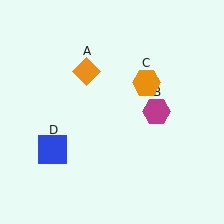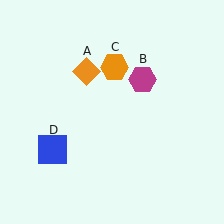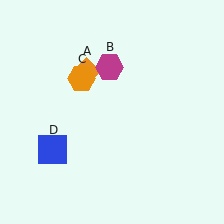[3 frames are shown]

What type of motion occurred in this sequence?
The magenta hexagon (object B), orange hexagon (object C) rotated counterclockwise around the center of the scene.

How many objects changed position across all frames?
2 objects changed position: magenta hexagon (object B), orange hexagon (object C).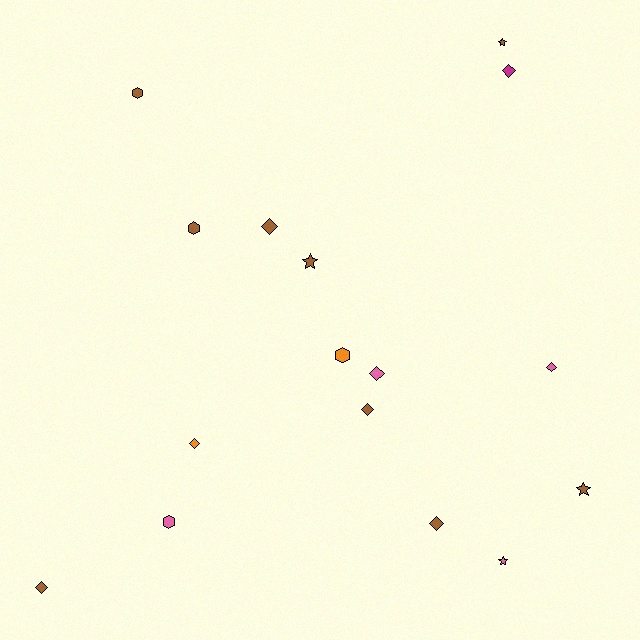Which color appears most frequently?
Brown, with 9 objects.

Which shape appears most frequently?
Diamond, with 8 objects.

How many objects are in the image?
There are 16 objects.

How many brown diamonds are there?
There are 4 brown diamonds.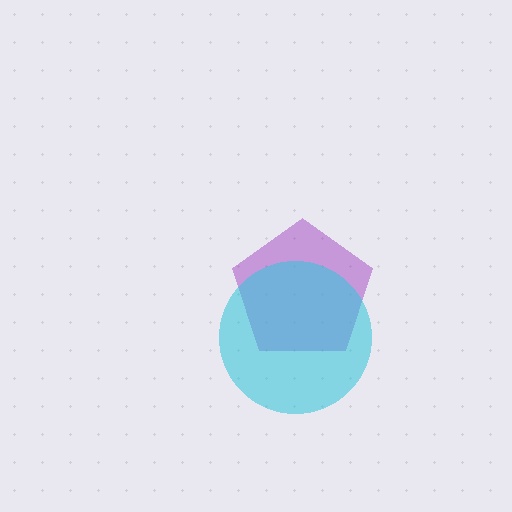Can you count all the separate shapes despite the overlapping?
Yes, there are 2 separate shapes.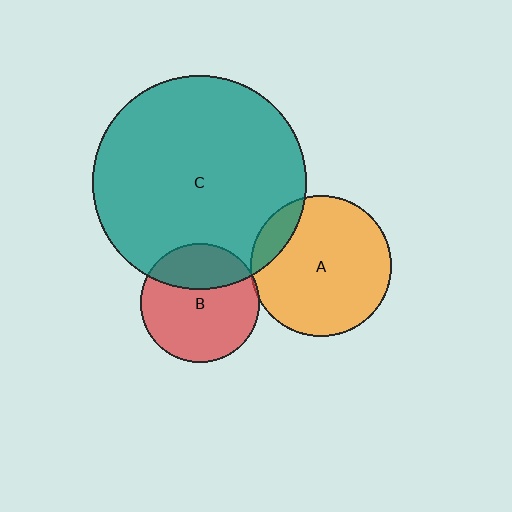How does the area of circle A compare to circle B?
Approximately 1.4 times.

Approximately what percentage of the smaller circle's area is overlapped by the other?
Approximately 30%.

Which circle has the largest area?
Circle C (teal).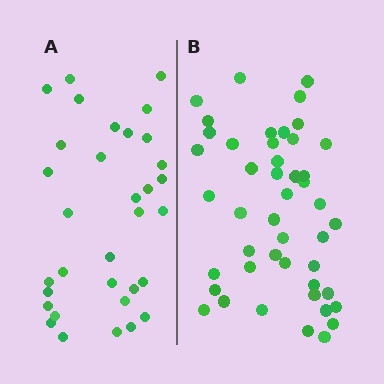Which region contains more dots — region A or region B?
Region B (the right region) has more dots.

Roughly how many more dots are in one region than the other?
Region B has approximately 15 more dots than region A.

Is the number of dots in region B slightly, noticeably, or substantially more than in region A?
Region B has noticeably more, but not dramatically so. The ratio is roughly 1.4 to 1.